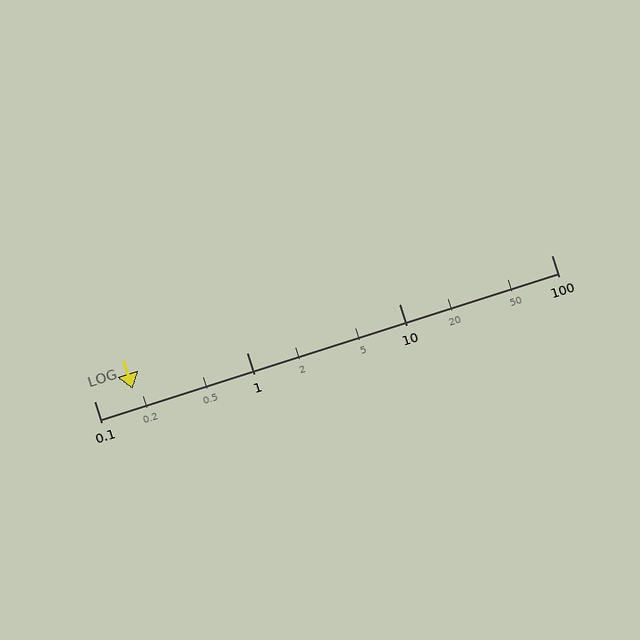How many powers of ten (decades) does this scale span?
The scale spans 3 decades, from 0.1 to 100.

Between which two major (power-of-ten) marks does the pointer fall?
The pointer is between 0.1 and 1.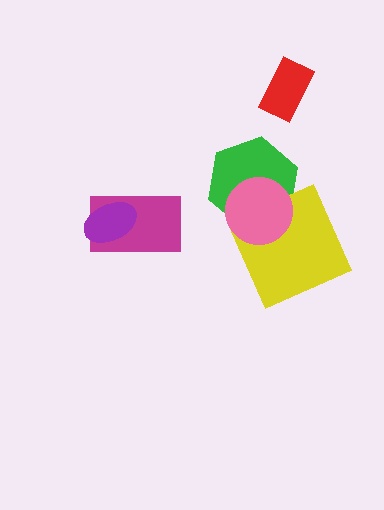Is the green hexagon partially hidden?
Yes, it is partially covered by another shape.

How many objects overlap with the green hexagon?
2 objects overlap with the green hexagon.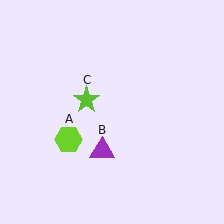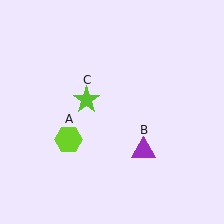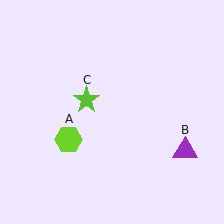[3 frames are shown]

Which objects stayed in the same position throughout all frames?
Lime hexagon (object A) and lime star (object C) remained stationary.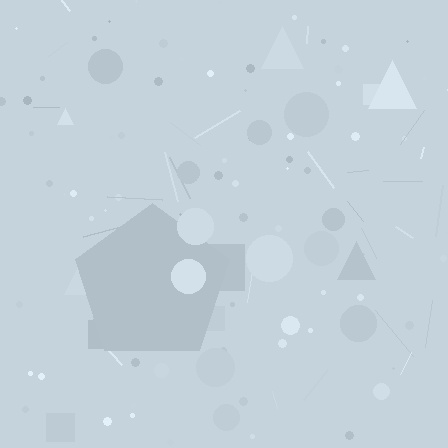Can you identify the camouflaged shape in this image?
The camouflaged shape is a pentagon.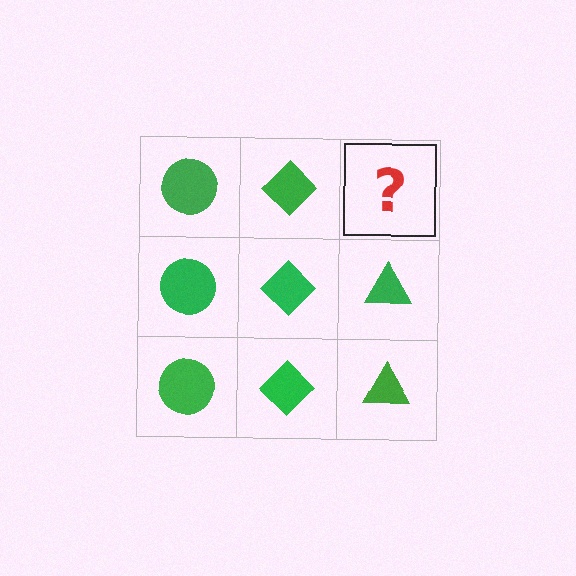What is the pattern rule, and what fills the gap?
The rule is that each column has a consistent shape. The gap should be filled with a green triangle.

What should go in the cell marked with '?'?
The missing cell should contain a green triangle.